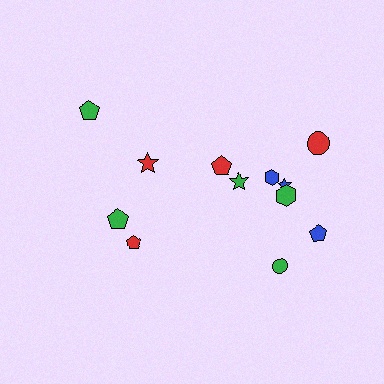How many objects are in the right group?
There are 8 objects.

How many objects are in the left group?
There are 4 objects.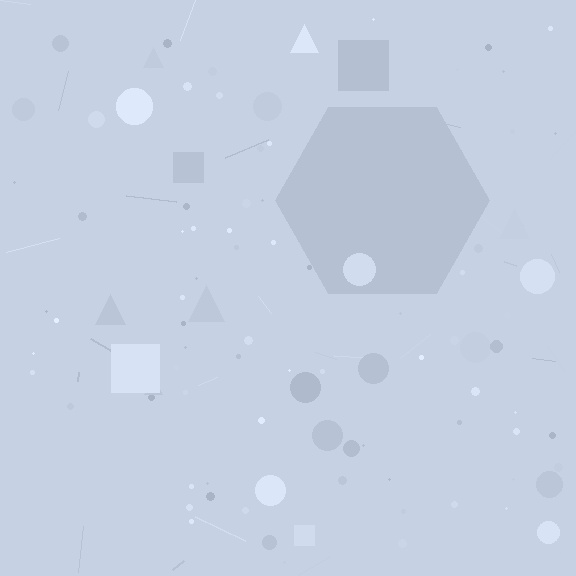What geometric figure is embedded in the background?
A hexagon is embedded in the background.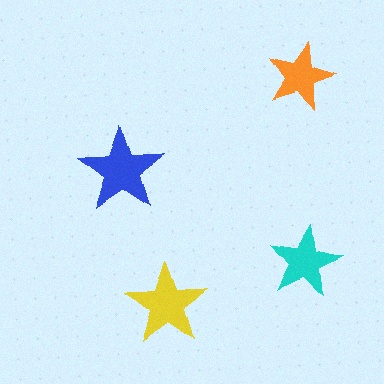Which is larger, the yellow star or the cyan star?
The yellow one.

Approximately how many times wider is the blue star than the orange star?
About 1.5 times wider.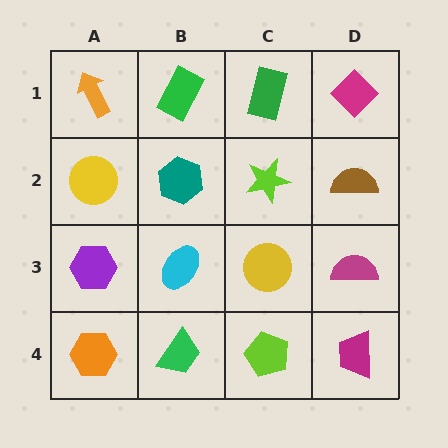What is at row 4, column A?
An orange hexagon.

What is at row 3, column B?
A cyan ellipse.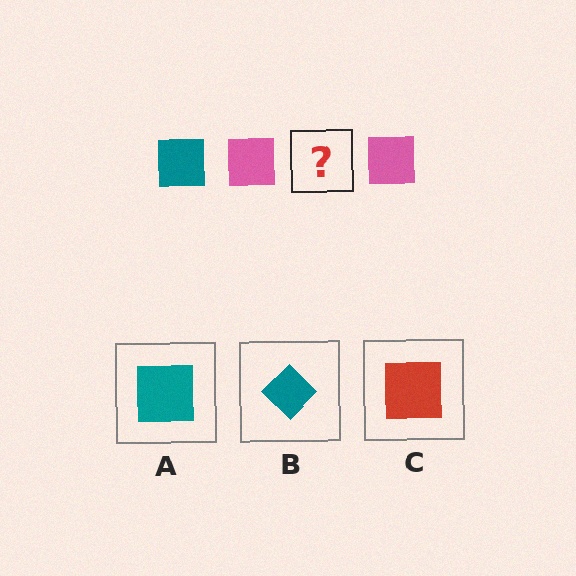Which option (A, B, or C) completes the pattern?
A.